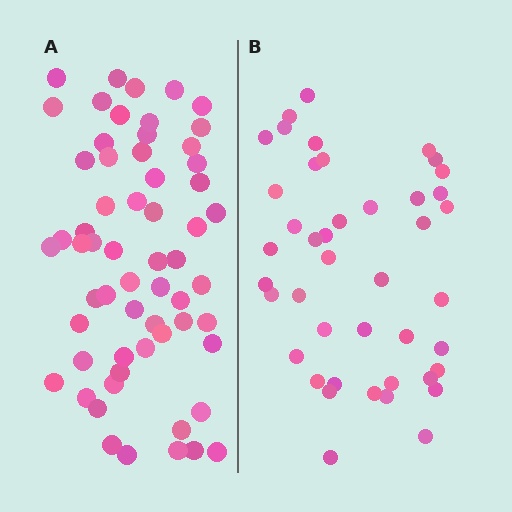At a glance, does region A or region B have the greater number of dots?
Region A (the left region) has more dots.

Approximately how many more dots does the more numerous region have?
Region A has approximately 15 more dots than region B.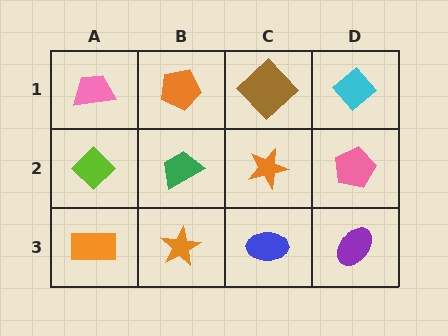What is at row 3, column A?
An orange rectangle.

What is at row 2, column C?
An orange star.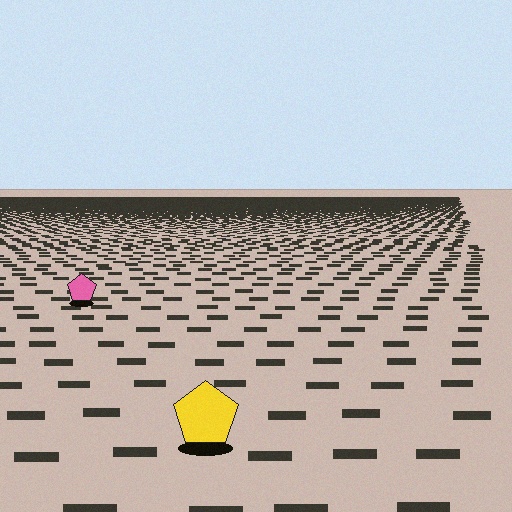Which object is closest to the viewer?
The yellow pentagon is closest. The texture marks near it are larger and more spread out.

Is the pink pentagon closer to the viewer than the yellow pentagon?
No. The yellow pentagon is closer — you can tell from the texture gradient: the ground texture is coarser near it.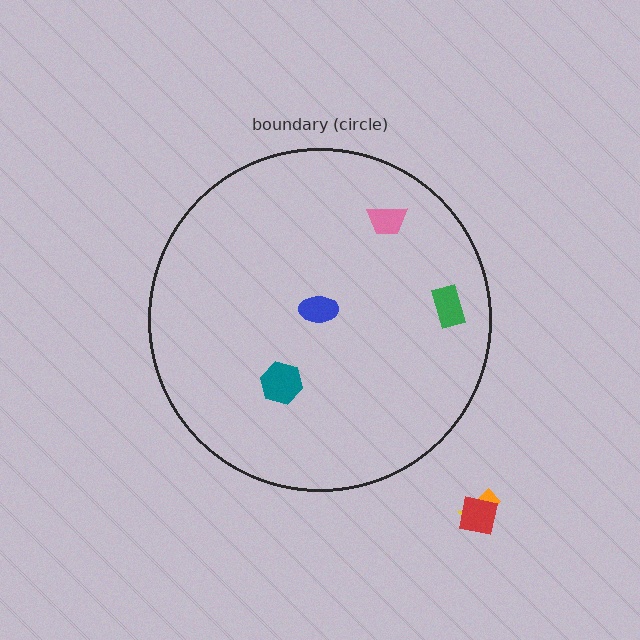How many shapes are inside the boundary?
4 inside, 3 outside.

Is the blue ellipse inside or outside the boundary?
Inside.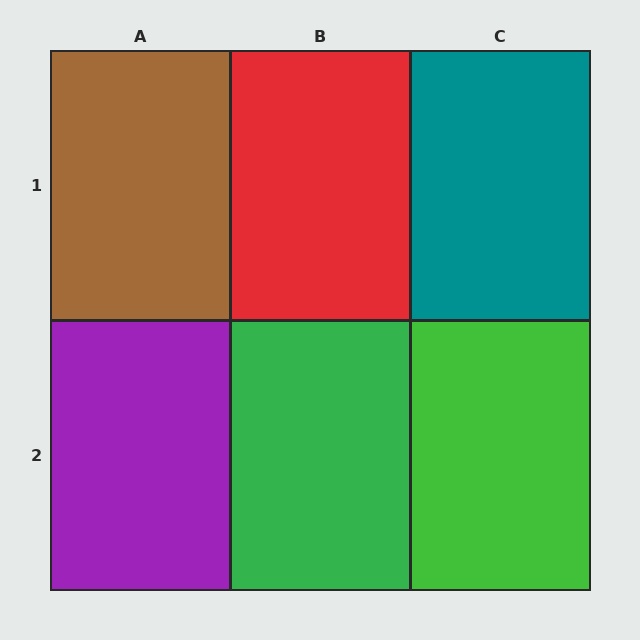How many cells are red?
1 cell is red.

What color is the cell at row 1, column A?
Brown.